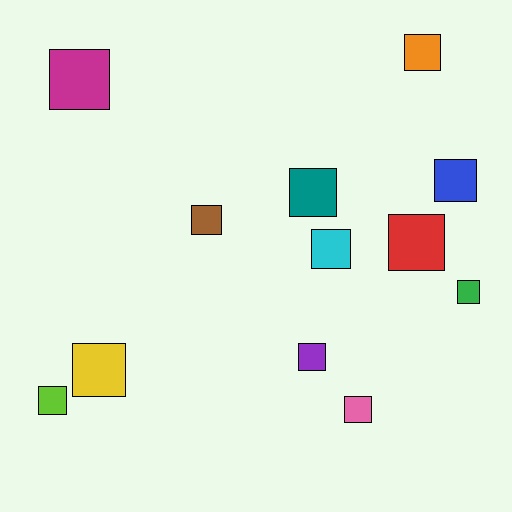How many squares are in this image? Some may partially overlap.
There are 12 squares.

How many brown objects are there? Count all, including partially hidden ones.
There is 1 brown object.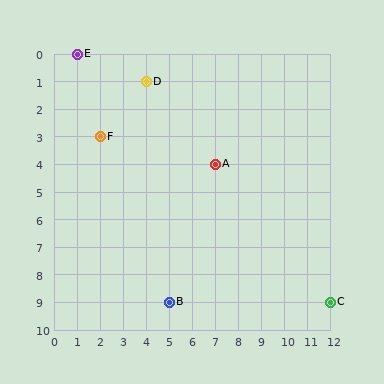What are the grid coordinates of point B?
Point B is at grid coordinates (5, 9).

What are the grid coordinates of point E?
Point E is at grid coordinates (1, 0).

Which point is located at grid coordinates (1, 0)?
Point E is at (1, 0).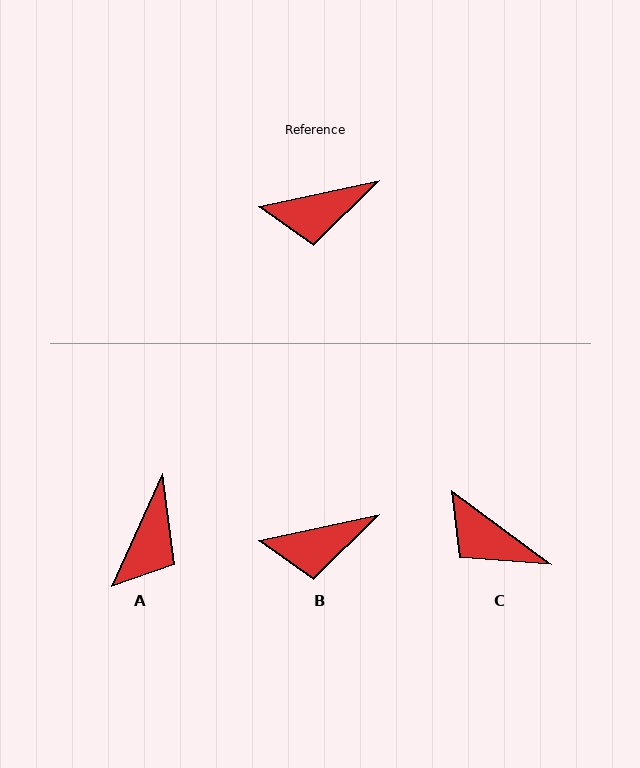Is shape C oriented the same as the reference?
No, it is off by about 49 degrees.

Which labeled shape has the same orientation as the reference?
B.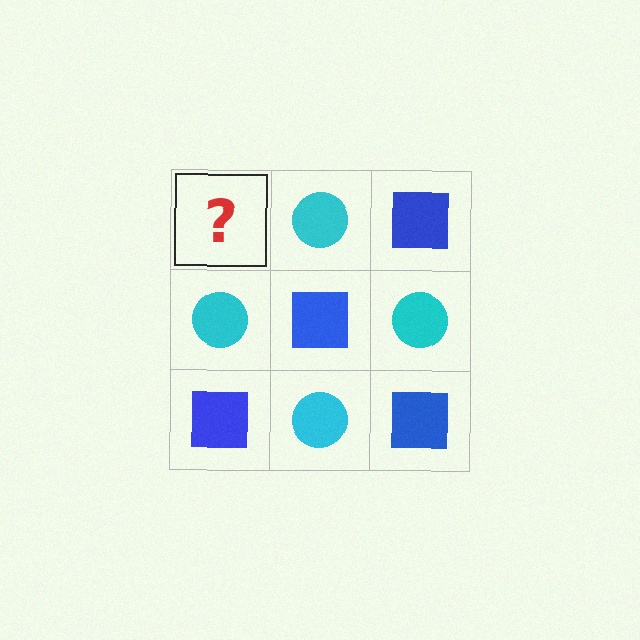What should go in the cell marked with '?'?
The missing cell should contain a blue square.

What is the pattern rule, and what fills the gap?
The rule is that it alternates blue square and cyan circle in a checkerboard pattern. The gap should be filled with a blue square.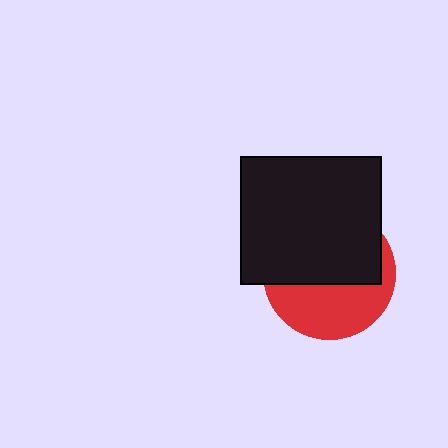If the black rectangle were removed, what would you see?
You would see the complete red circle.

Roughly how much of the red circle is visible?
A small part of it is visible (roughly 43%).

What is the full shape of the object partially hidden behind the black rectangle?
The partially hidden object is a red circle.